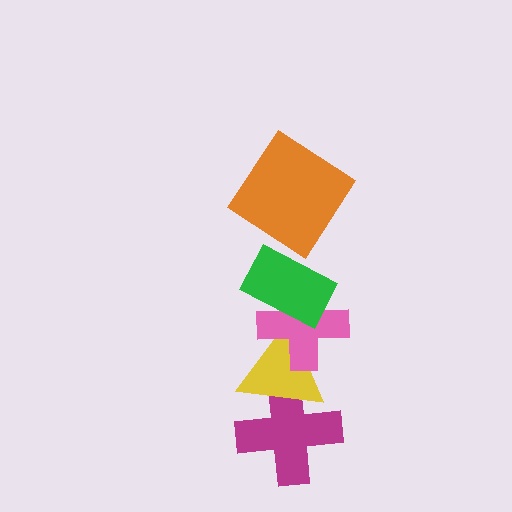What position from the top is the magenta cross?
The magenta cross is 5th from the top.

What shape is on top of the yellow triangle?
The pink cross is on top of the yellow triangle.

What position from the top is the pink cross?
The pink cross is 3rd from the top.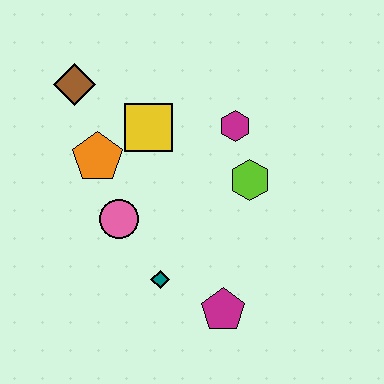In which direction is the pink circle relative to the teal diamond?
The pink circle is above the teal diamond.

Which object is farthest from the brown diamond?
The magenta pentagon is farthest from the brown diamond.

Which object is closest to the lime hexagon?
The magenta hexagon is closest to the lime hexagon.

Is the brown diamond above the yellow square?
Yes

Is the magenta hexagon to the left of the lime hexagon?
Yes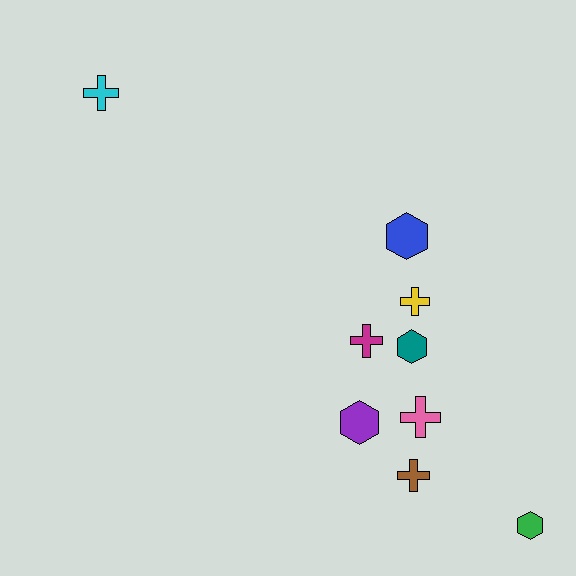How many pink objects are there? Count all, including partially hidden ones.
There is 1 pink object.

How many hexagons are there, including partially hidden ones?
There are 4 hexagons.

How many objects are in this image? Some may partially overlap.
There are 9 objects.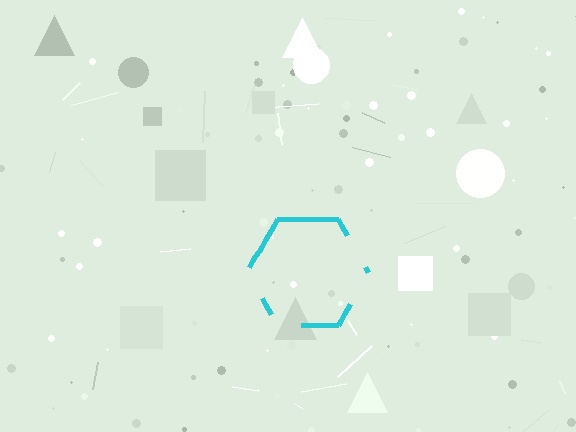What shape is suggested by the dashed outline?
The dashed outline suggests a hexagon.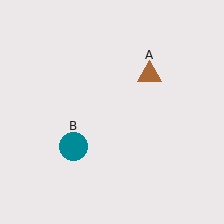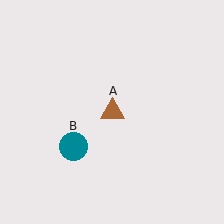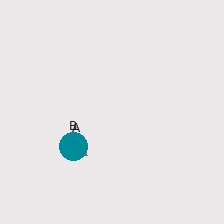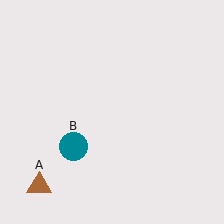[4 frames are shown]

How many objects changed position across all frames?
1 object changed position: brown triangle (object A).